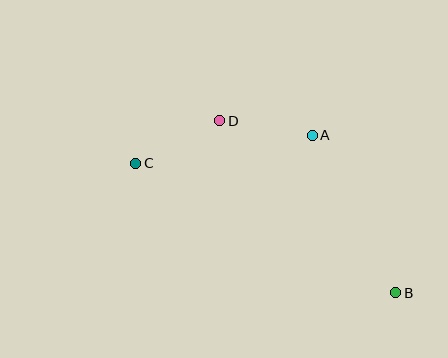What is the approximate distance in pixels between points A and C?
The distance between A and C is approximately 178 pixels.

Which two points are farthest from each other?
Points B and C are farthest from each other.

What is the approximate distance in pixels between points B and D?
The distance between B and D is approximately 246 pixels.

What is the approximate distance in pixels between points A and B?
The distance between A and B is approximately 178 pixels.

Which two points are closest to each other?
Points C and D are closest to each other.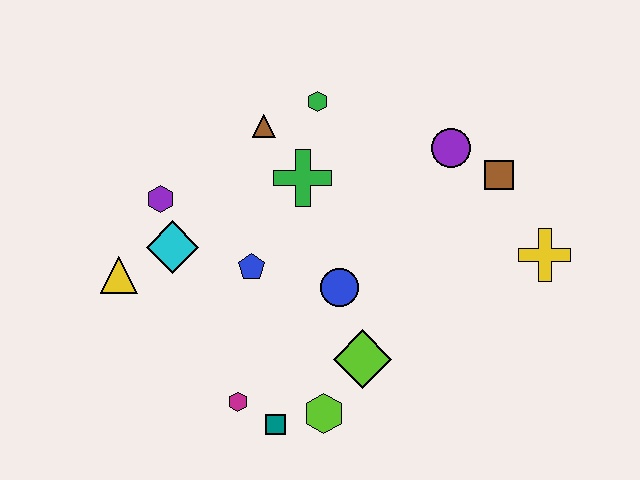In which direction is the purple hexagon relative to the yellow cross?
The purple hexagon is to the left of the yellow cross.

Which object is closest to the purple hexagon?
The cyan diamond is closest to the purple hexagon.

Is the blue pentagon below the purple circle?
Yes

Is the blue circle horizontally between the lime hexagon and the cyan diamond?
No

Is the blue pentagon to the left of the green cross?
Yes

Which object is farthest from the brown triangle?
The yellow cross is farthest from the brown triangle.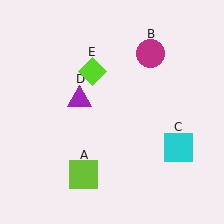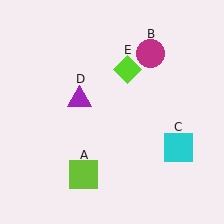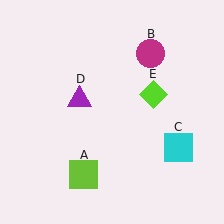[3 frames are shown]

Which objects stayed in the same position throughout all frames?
Lime square (object A) and magenta circle (object B) and cyan square (object C) and purple triangle (object D) remained stationary.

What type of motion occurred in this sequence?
The lime diamond (object E) rotated clockwise around the center of the scene.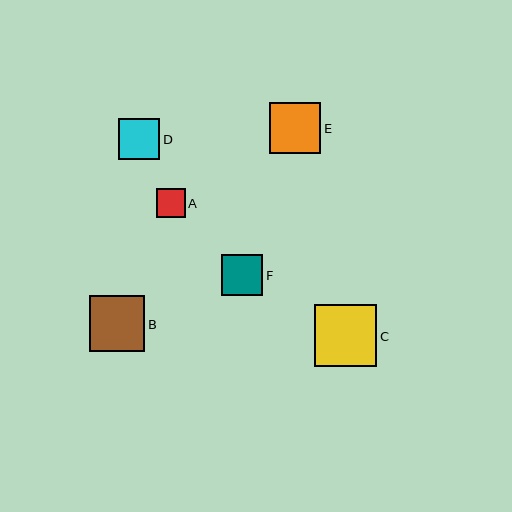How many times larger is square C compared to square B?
Square C is approximately 1.1 times the size of square B.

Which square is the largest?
Square C is the largest with a size of approximately 63 pixels.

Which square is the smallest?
Square A is the smallest with a size of approximately 29 pixels.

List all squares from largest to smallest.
From largest to smallest: C, B, E, F, D, A.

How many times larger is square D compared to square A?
Square D is approximately 1.4 times the size of square A.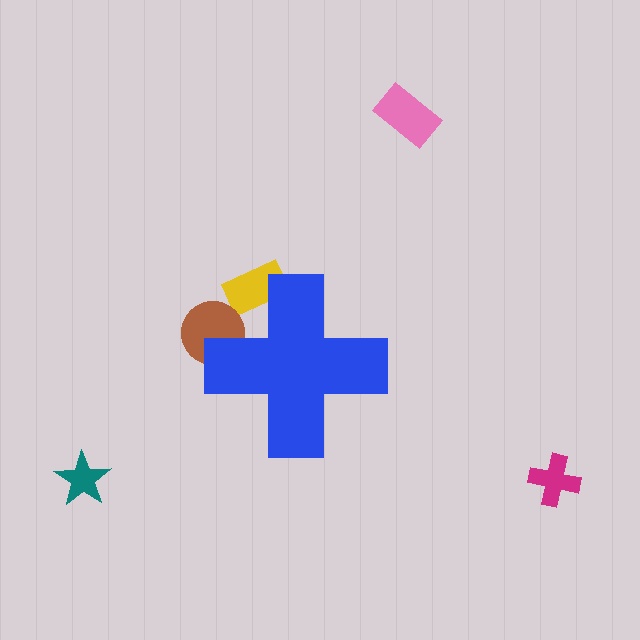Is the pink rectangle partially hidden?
No, the pink rectangle is fully visible.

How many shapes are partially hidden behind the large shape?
2 shapes are partially hidden.